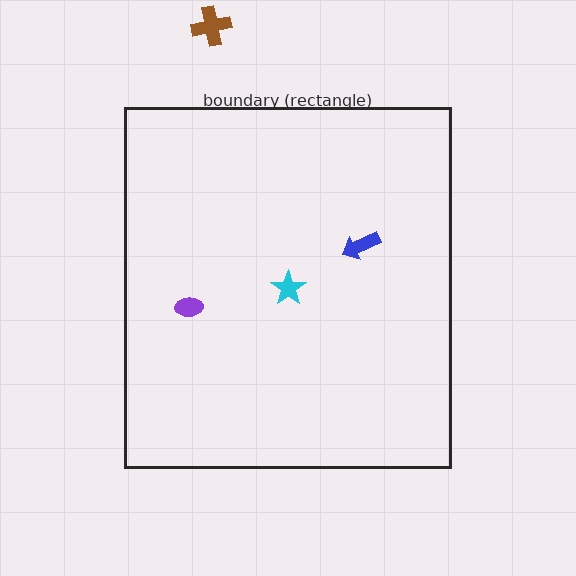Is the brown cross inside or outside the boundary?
Outside.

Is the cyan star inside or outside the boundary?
Inside.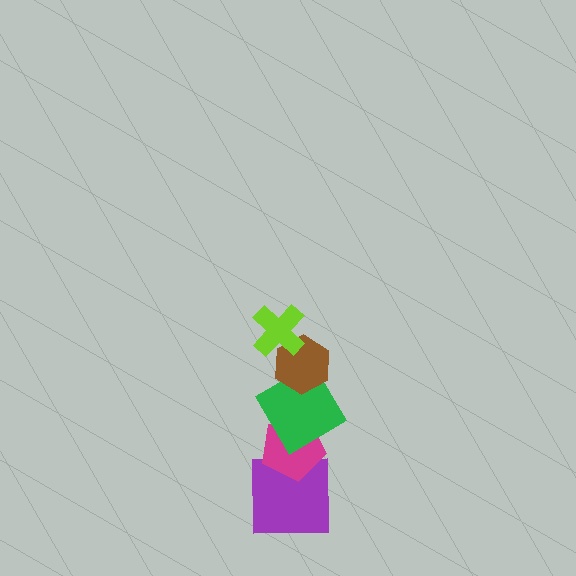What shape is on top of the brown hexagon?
The lime cross is on top of the brown hexagon.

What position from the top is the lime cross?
The lime cross is 1st from the top.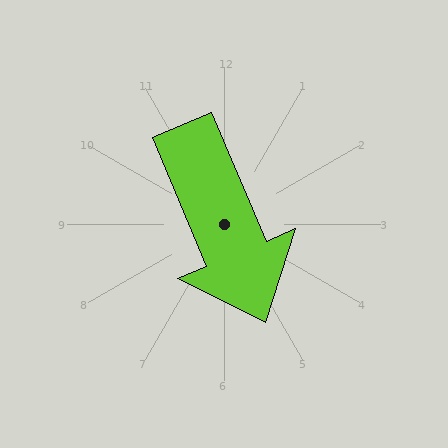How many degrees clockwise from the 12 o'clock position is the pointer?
Approximately 157 degrees.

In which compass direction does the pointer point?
Southeast.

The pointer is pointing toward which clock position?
Roughly 5 o'clock.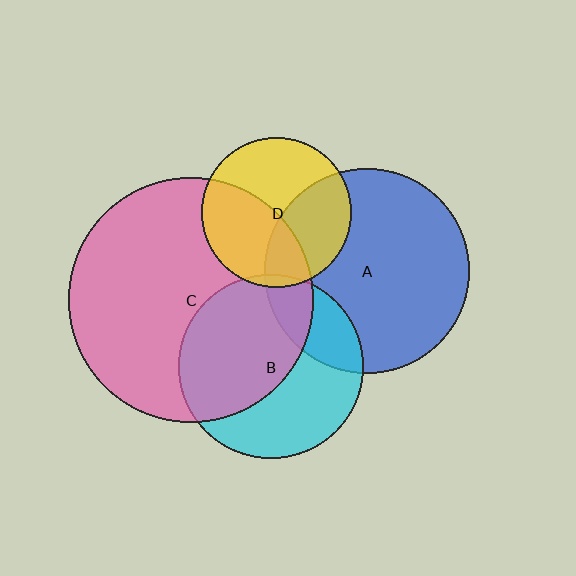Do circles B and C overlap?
Yes.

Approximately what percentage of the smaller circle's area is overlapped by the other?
Approximately 55%.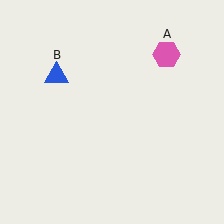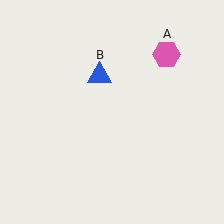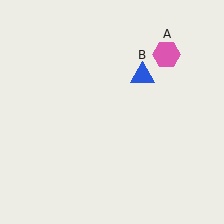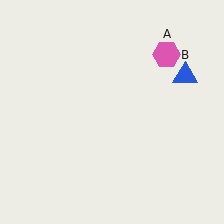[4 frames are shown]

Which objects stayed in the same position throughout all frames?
Pink hexagon (object A) remained stationary.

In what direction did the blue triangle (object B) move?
The blue triangle (object B) moved right.